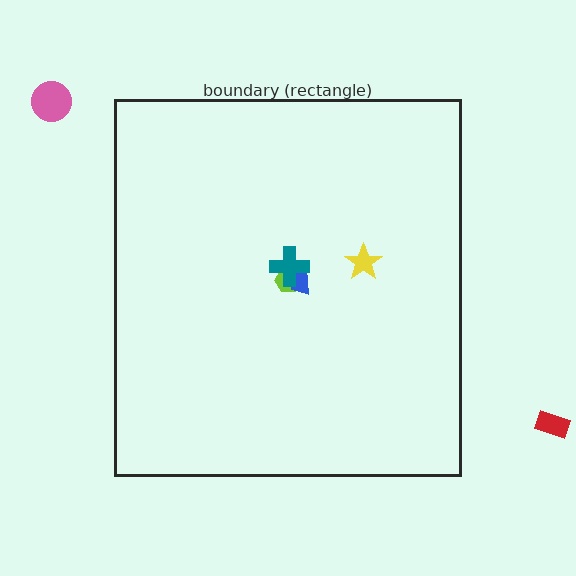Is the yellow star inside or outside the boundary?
Inside.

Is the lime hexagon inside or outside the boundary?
Inside.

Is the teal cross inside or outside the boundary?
Inside.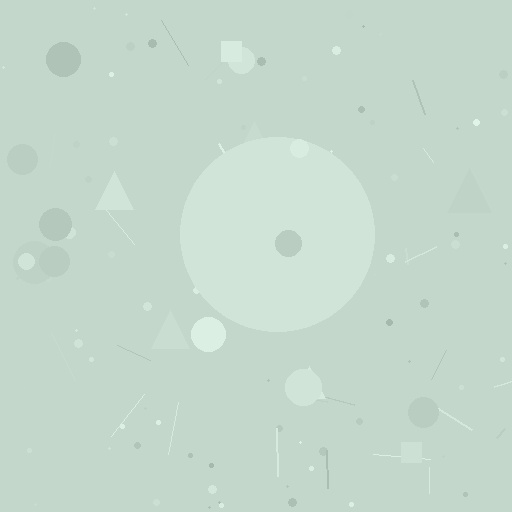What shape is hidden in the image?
A circle is hidden in the image.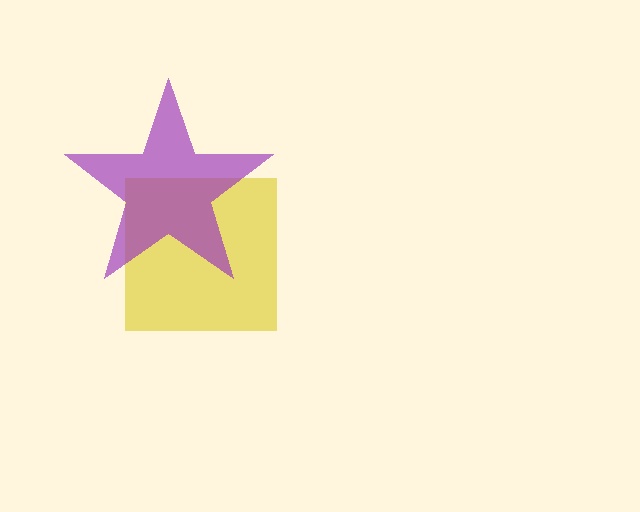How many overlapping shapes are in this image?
There are 2 overlapping shapes in the image.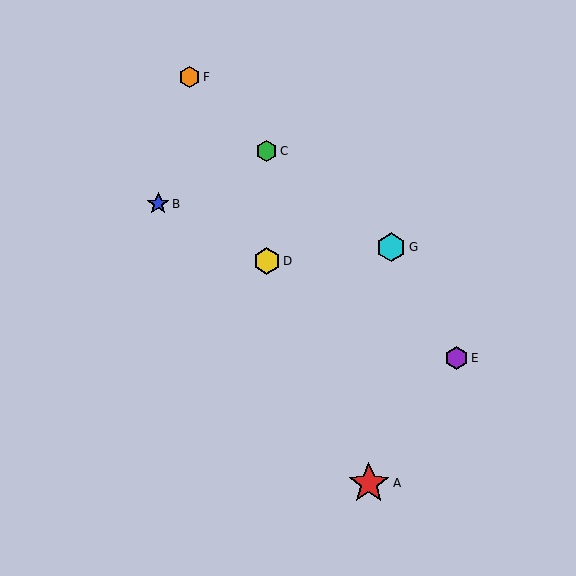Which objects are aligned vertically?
Objects C, D are aligned vertically.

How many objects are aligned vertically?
2 objects (C, D) are aligned vertically.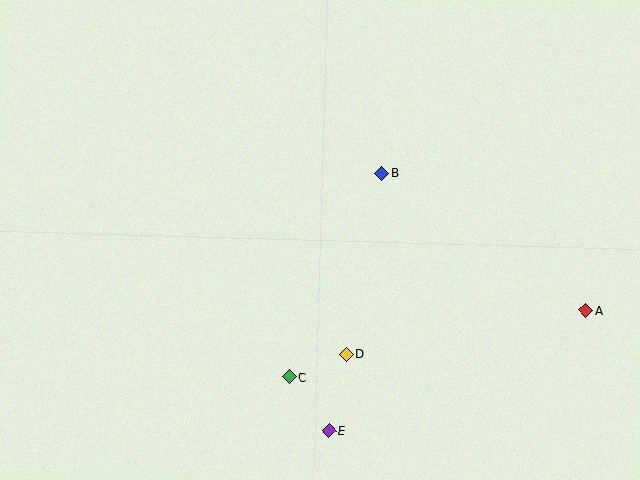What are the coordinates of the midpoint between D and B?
The midpoint between D and B is at (364, 264).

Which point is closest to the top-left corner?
Point B is closest to the top-left corner.